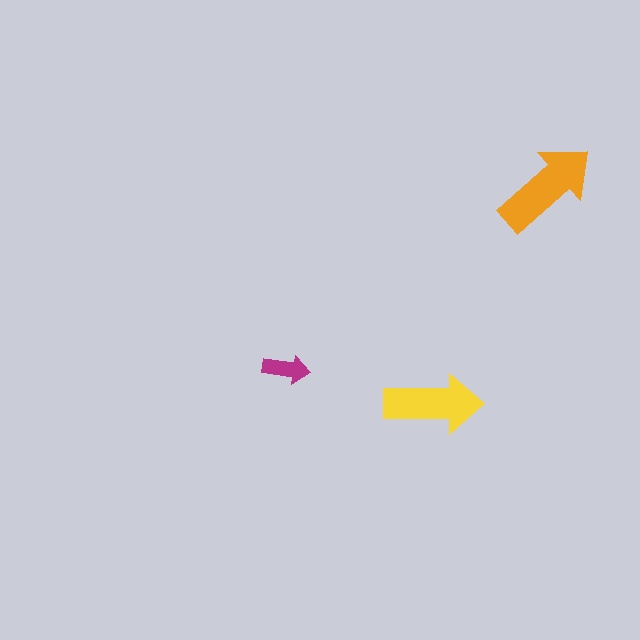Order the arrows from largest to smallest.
the orange one, the yellow one, the magenta one.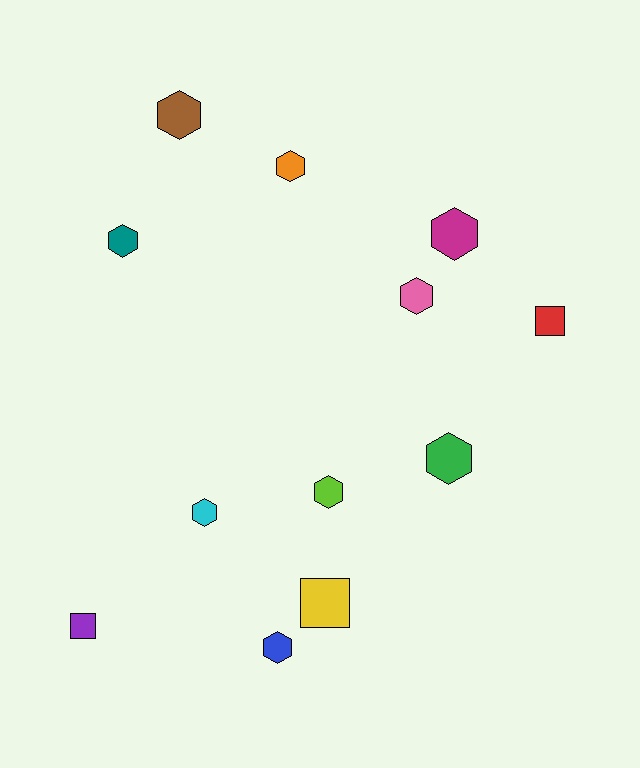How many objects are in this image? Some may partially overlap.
There are 12 objects.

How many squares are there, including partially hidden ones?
There are 3 squares.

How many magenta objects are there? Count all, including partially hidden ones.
There is 1 magenta object.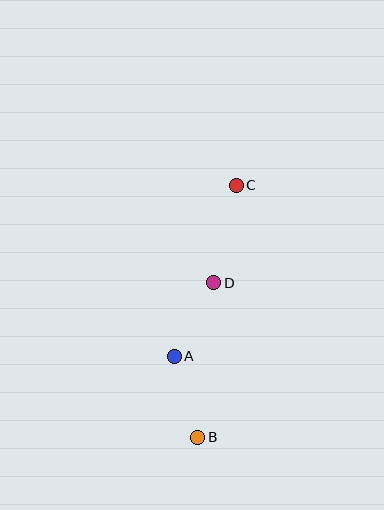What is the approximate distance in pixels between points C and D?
The distance between C and D is approximately 100 pixels.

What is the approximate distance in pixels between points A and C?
The distance between A and C is approximately 182 pixels.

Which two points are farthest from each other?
Points B and C are farthest from each other.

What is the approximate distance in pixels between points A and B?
The distance between A and B is approximately 84 pixels.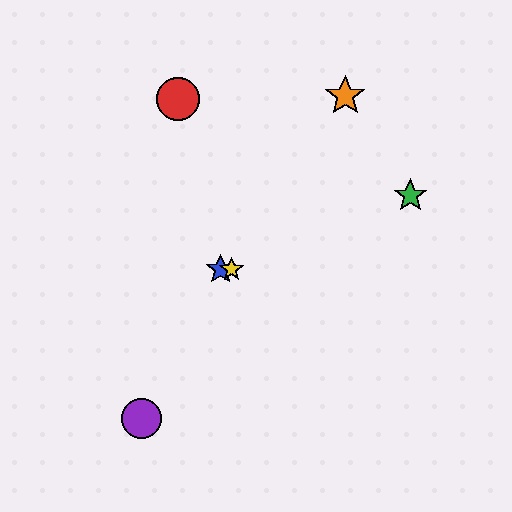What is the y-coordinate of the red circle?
The red circle is at y≈99.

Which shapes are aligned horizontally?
The blue star, the yellow star are aligned horizontally.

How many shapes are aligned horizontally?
2 shapes (the blue star, the yellow star) are aligned horizontally.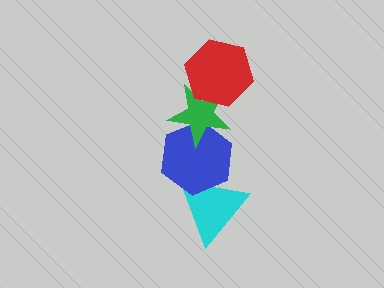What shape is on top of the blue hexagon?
The green star is on top of the blue hexagon.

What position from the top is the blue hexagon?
The blue hexagon is 3rd from the top.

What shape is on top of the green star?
The red hexagon is on top of the green star.